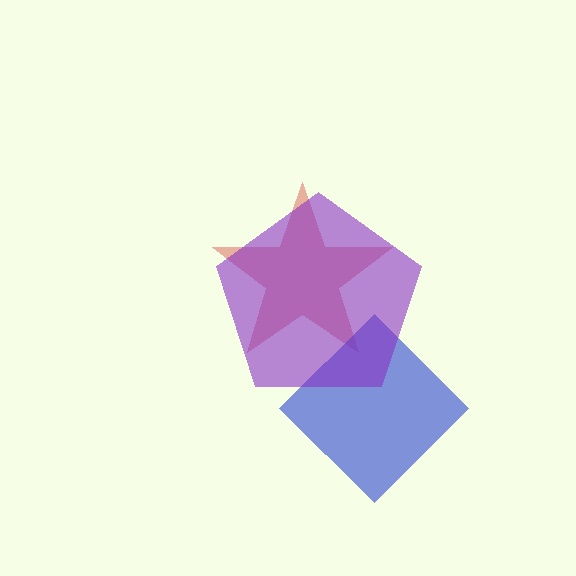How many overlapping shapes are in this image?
There are 3 overlapping shapes in the image.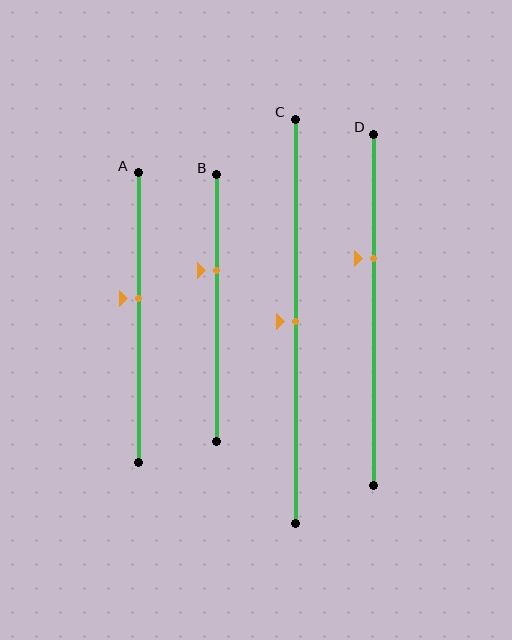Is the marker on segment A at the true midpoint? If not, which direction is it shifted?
No, the marker on segment A is shifted upward by about 7% of the segment length.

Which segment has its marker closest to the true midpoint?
Segment C has its marker closest to the true midpoint.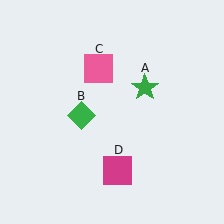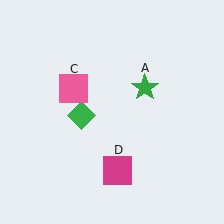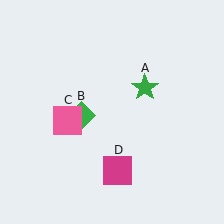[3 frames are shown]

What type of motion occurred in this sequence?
The pink square (object C) rotated counterclockwise around the center of the scene.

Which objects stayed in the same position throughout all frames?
Green star (object A) and green diamond (object B) and magenta square (object D) remained stationary.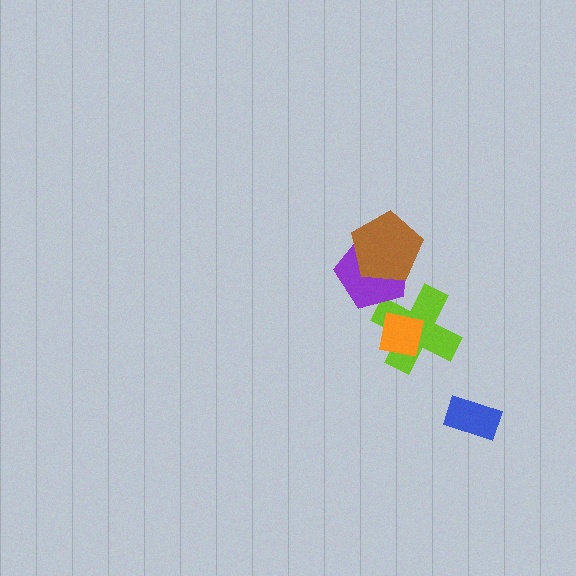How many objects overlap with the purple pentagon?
2 objects overlap with the purple pentagon.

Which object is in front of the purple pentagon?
The brown pentagon is in front of the purple pentagon.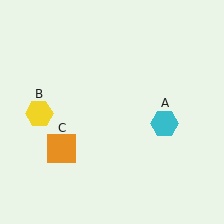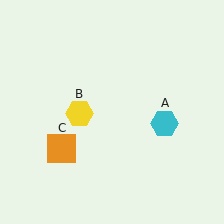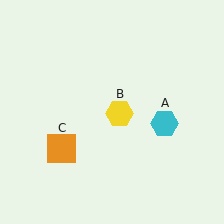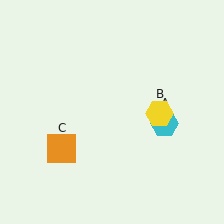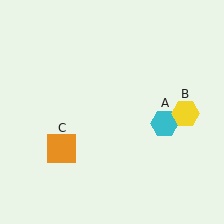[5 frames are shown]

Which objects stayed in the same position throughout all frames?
Cyan hexagon (object A) and orange square (object C) remained stationary.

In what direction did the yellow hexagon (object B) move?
The yellow hexagon (object B) moved right.